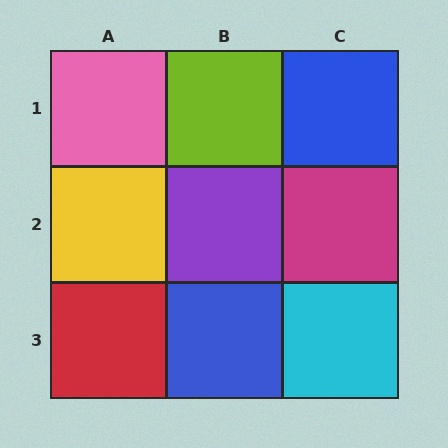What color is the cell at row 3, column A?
Red.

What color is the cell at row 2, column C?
Magenta.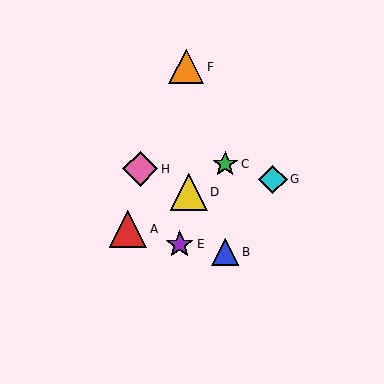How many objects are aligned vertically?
2 objects (B, C) are aligned vertically.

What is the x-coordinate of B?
Object B is at x≈225.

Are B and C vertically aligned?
Yes, both are at x≈225.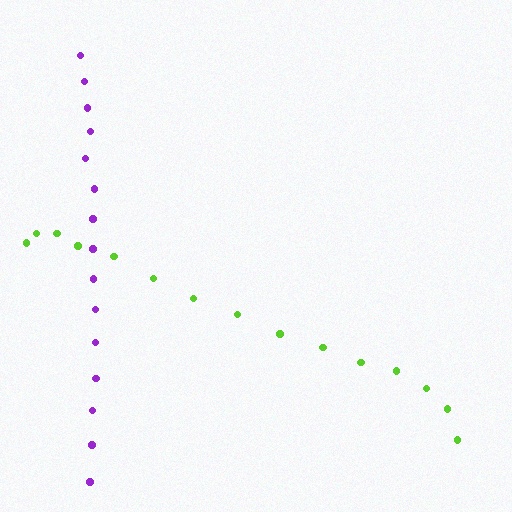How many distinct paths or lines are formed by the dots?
There are 2 distinct paths.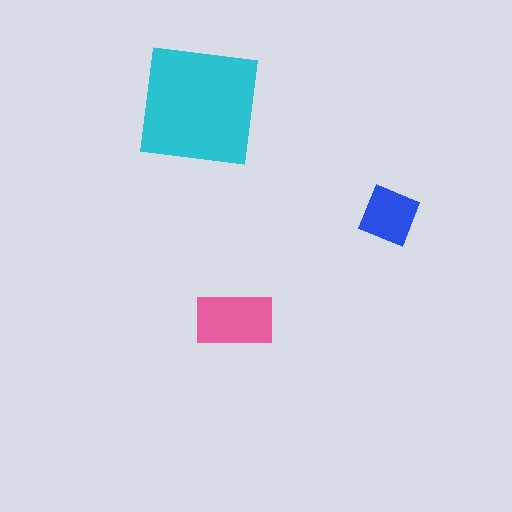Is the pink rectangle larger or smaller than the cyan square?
Smaller.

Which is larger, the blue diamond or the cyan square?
The cyan square.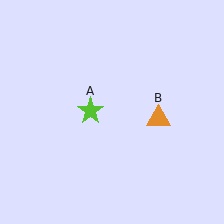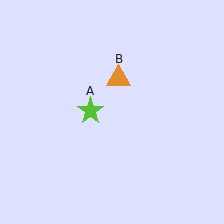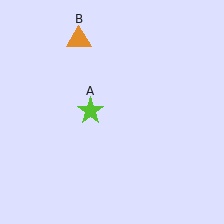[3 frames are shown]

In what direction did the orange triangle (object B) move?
The orange triangle (object B) moved up and to the left.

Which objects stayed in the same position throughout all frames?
Lime star (object A) remained stationary.